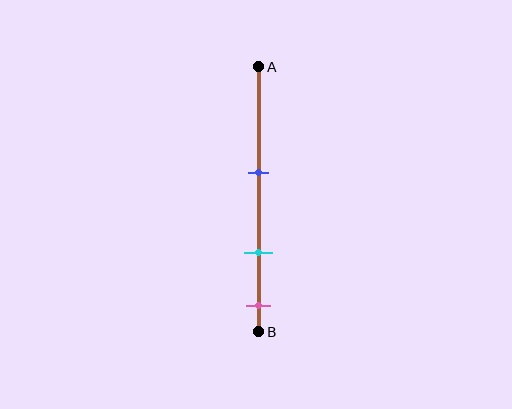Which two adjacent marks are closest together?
The cyan and pink marks are the closest adjacent pair.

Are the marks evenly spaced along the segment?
Yes, the marks are approximately evenly spaced.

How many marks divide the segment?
There are 3 marks dividing the segment.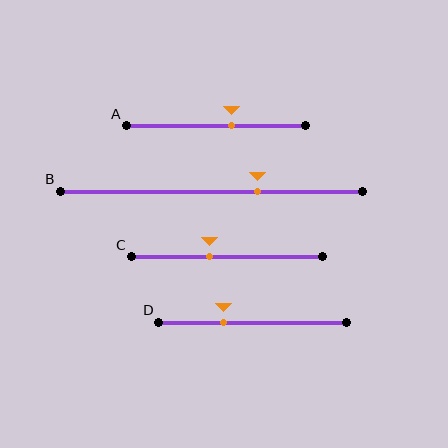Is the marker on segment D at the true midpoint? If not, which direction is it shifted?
No, the marker on segment D is shifted to the left by about 16% of the segment length.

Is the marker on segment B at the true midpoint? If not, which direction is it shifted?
No, the marker on segment B is shifted to the right by about 15% of the segment length.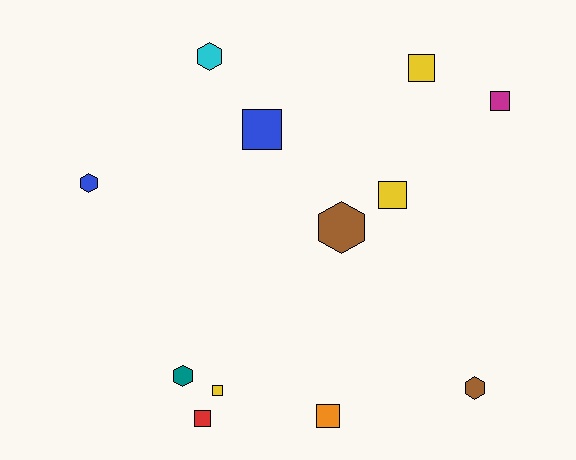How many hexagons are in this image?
There are 5 hexagons.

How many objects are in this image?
There are 12 objects.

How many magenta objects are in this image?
There is 1 magenta object.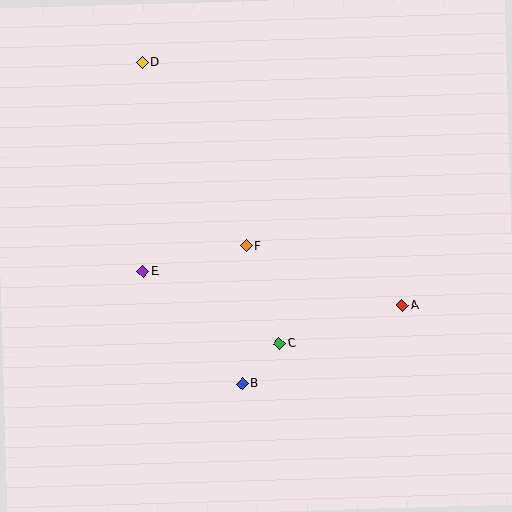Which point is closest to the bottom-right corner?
Point A is closest to the bottom-right corner.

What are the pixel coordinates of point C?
Point C is at (279, 344).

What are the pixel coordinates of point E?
Point E is at (143, 272).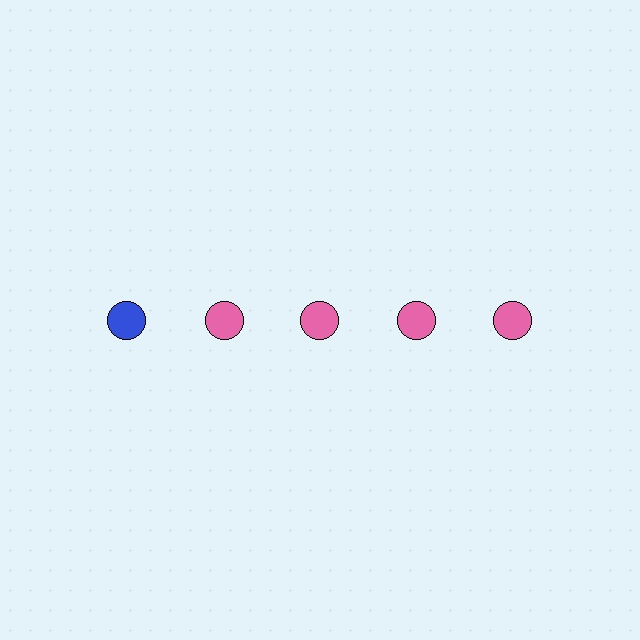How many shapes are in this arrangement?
There are 5 shapes arranged in a grid pattern.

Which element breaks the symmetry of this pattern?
The blue circle in the top row, leftmost column breaks the symmetry. All other shapes are pink circles.